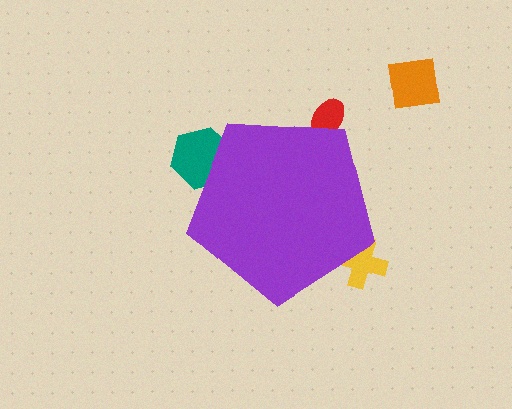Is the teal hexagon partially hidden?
Yes, the teal hexagon is partially hidden behind the purple pentagon.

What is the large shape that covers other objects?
A purple pentagon.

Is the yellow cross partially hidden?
Yes, the yellow cross is partially hidden behind the purple pentagon.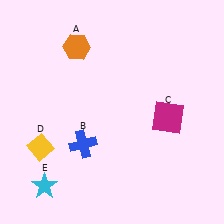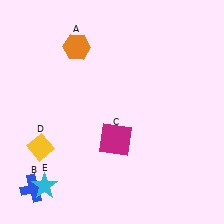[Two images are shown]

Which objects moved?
The objects that moved are: the blue cross (B), the magenta square (C).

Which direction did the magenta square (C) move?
The magenta square (C) moved left.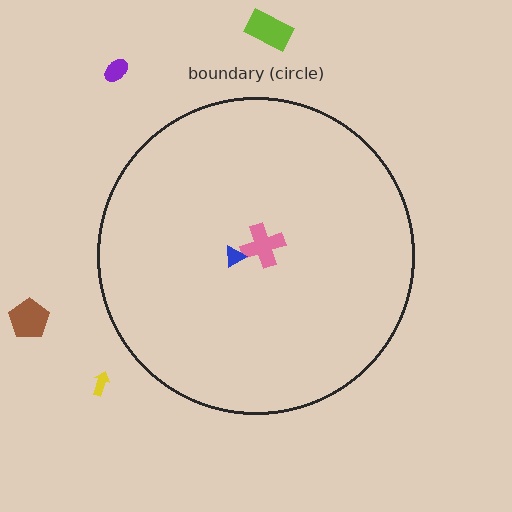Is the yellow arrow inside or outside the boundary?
Outside.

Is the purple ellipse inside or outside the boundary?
Outside.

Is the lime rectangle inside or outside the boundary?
Outside.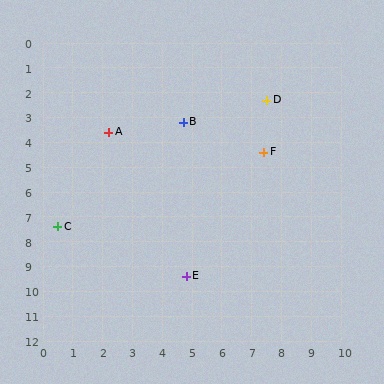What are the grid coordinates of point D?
Point D is at approximately (7.5, 2.3).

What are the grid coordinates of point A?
Point A is at approximately (2.2, 3.6).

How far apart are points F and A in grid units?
Points F and A are about 5.3 grid units apart.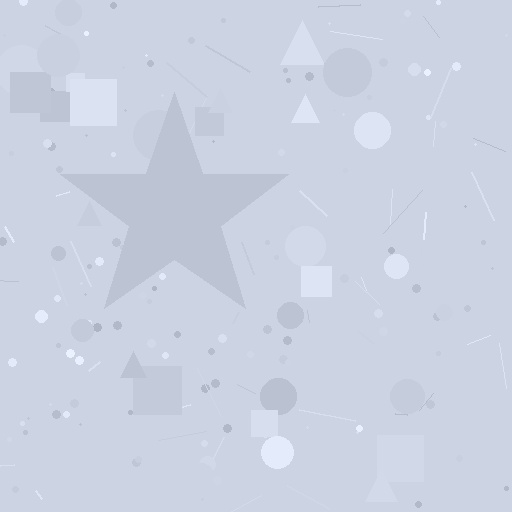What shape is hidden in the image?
A star is hidden in the image.